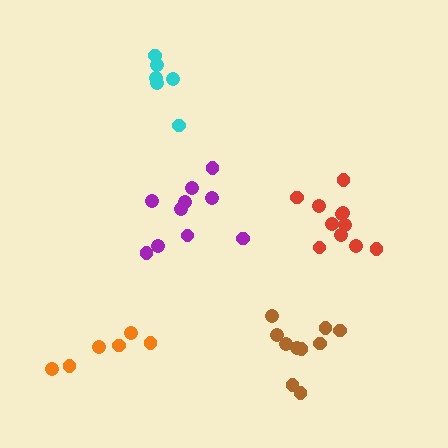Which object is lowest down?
The brown cluster is bottommost.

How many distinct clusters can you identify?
There are 5 distinct clusters.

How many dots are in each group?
Group 1: 11 dots, Group 2: 6 dots, Group 3: 10 dots, Group 4: 6 dots, Group 5: 10 dots (43 total).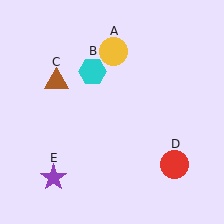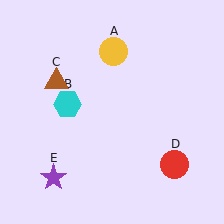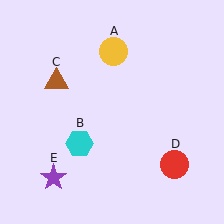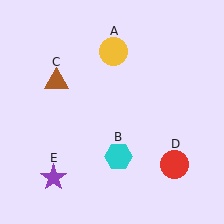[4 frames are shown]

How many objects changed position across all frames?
1 object changed position: cyan hexagon (object B).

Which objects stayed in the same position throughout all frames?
Yellow circle (object A) and brown triangle (object C) and red circle (object D) and purple star (object E) remained stationary.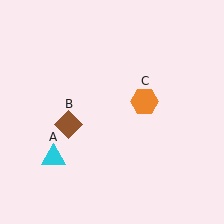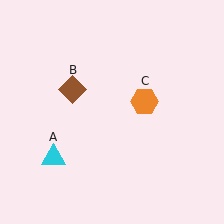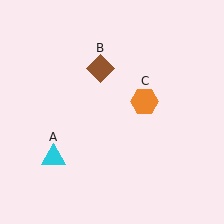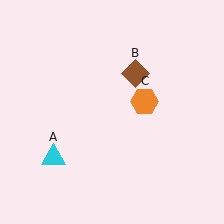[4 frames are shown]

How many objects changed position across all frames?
1 object changed position: brown diamond (object B).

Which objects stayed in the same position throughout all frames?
Cyan triangle (object A) and orange hexagon (object C) remained stationary.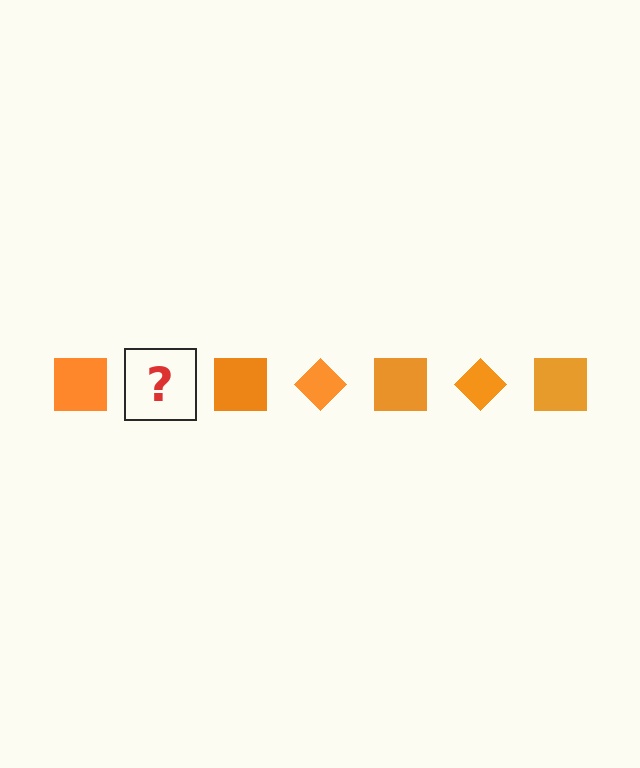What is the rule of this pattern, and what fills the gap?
The rule is that the pattern cycles through square, diamond shapes in orange. The gap should be filled with an orange diamond.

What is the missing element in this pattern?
The missing element is an orange diamond.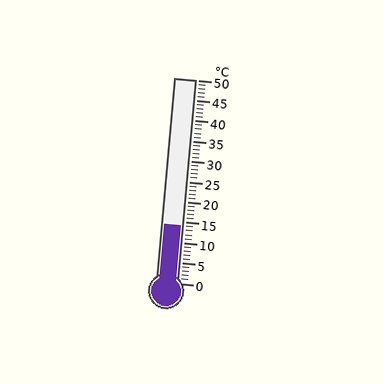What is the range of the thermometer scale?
The thermometer scale ranges from 0°C to 50°C.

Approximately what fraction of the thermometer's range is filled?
The thermometer is filled to approximately 30% of its range.